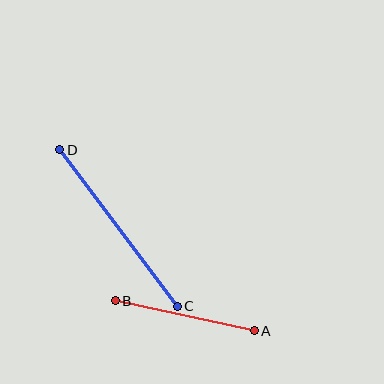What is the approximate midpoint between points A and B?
The midpoint is at approximately (185, 316) pixels.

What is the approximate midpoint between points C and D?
The midpoint is at approximately (118, 228) pixels.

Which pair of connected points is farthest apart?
Points C and D are farthest apart.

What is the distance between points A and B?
The distance is approximately 142 pixels.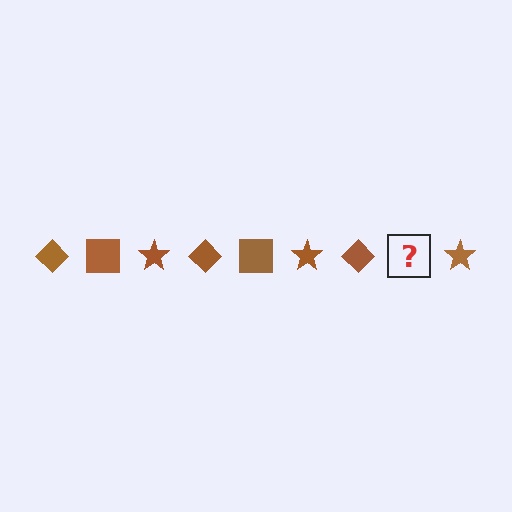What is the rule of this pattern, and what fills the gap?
The rule is that the pattern cycles through diamond, square, star shapes in brown. The gap should be filled with a brown square.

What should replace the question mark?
The question mark should be replaced with a brown square.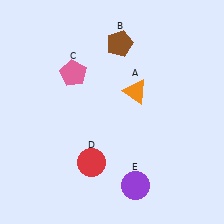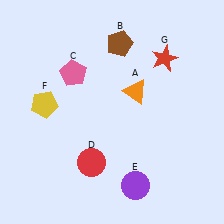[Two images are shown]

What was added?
A yellow pentagon (F), a red star (G) were added in Image 2.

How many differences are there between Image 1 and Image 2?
There are 2 differences between the two images.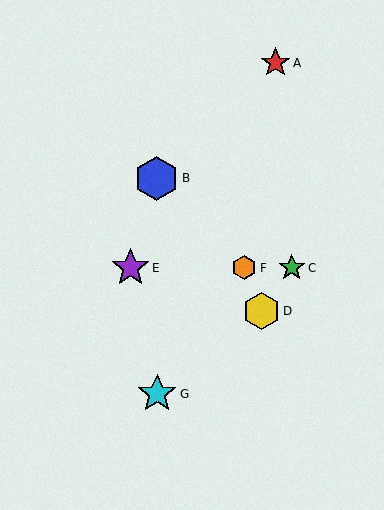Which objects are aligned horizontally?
Objects C, E, F are aligned horizontally.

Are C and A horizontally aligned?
No, C is at y≈268 and A is at y≈63.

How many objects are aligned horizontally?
3 objects (C, E, F) are aligned horizontally.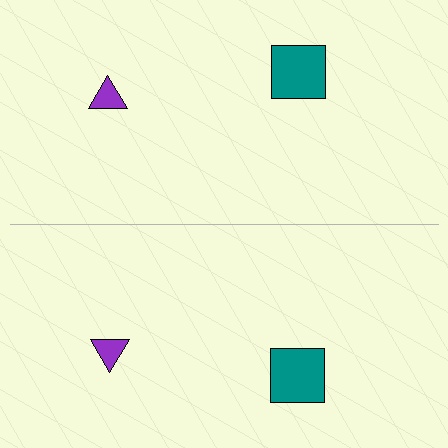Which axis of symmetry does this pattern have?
The pattern has a horizontal axis of symmetry running through the center of the image.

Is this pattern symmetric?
Yes, this pattern has bilateral (reflection) symmetry.